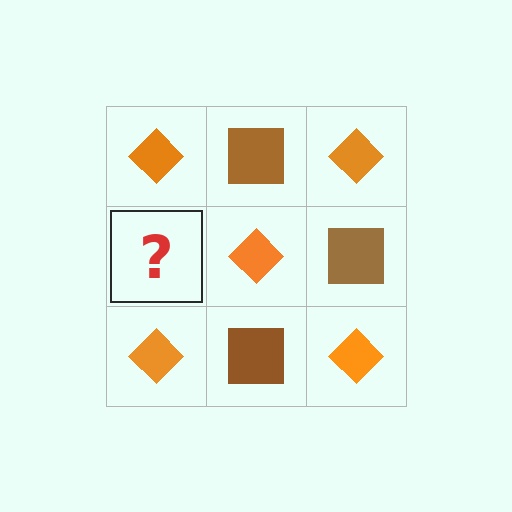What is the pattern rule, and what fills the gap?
The rule is that it alternates orange diamond and brown square in a checkerboard pattern. The gap should be filled with a brown square.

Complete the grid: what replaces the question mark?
The question mark should be replaced with a brown square.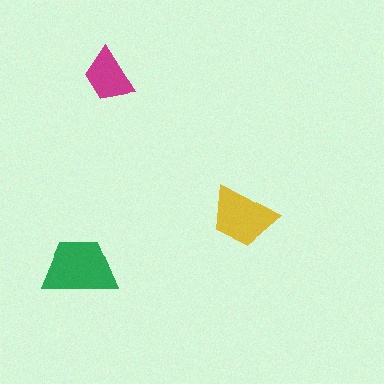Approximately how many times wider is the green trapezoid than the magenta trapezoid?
About 1.5 times wider.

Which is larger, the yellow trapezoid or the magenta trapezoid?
The yellow one.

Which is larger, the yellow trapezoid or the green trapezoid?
The green one.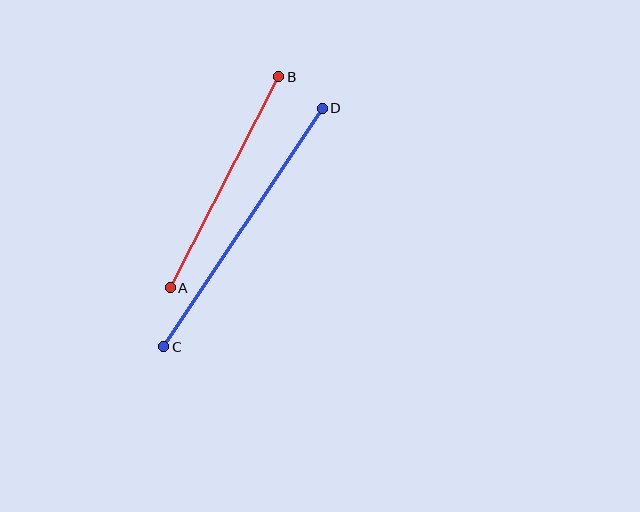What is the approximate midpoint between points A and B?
The midpoint is at approximately (225, 182) pixels.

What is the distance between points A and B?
The distance is approximately 237 pixels.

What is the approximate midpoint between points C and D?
The midpoint is at approximately (243, 228) pixels.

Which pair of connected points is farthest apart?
Points C and D are farthest apart.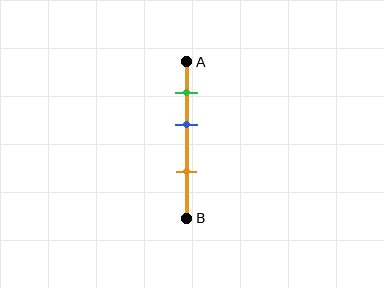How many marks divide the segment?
There are 3 marks dividing the segment.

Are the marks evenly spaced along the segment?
Yes, the marks are approximately evenly spaced.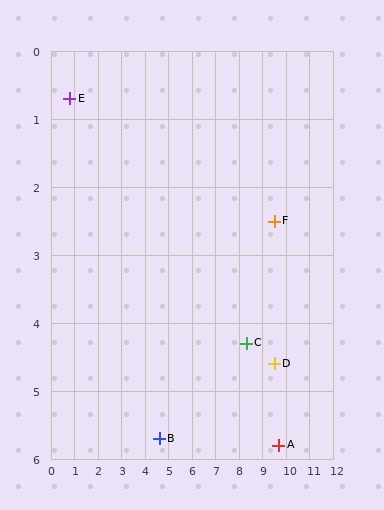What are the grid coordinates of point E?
Point E is at approximately (0.8, 0.7).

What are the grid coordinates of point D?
Point D is at approximately (9.5, 4.6).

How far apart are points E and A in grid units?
Points E and A are about 10.3 grid units apart.